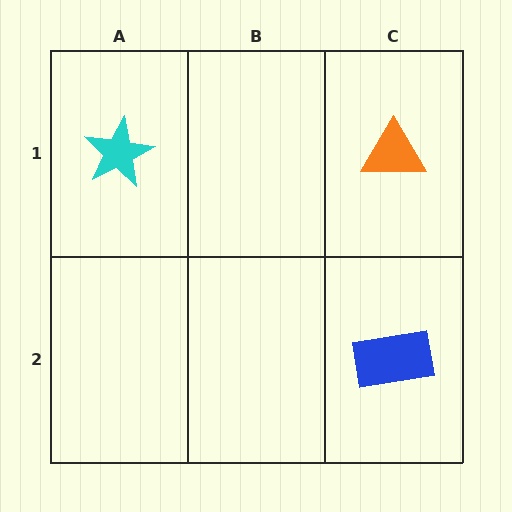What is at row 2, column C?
A blue rectangle.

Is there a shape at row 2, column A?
No, that cell is empty.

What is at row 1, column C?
An orange triangle.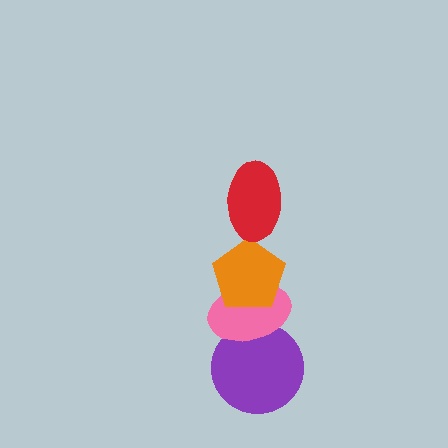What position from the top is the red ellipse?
The red ellipse is 1st from the top.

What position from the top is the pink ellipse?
The pink ellipse is 3rd from the top.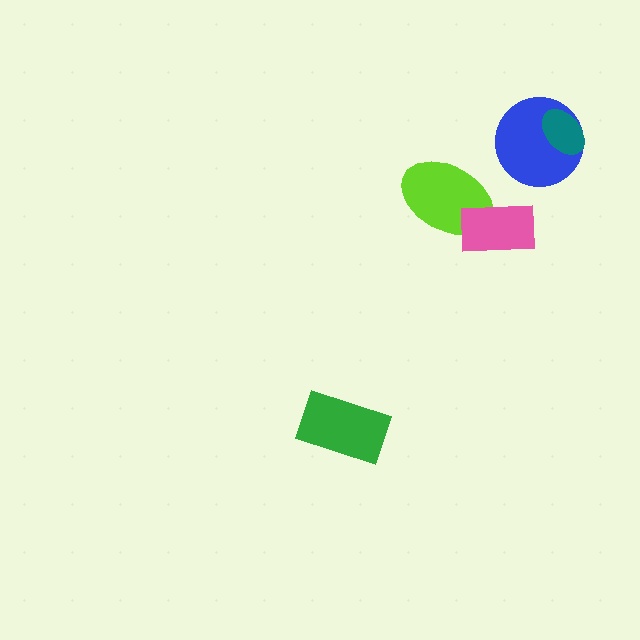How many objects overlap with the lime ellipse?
1 object overlaps with the lime ellipse.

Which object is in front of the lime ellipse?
The pink rectangle is in front of the lime ellipse.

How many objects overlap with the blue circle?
1 object overlaps with the blue circle.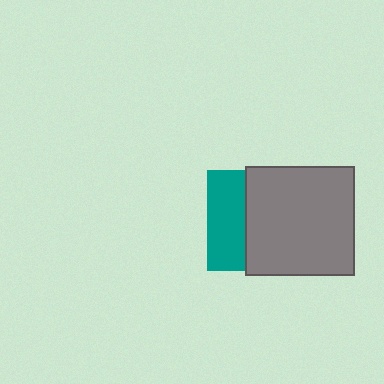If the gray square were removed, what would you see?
You would see the complete teal square.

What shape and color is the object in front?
The object in front is a gray square.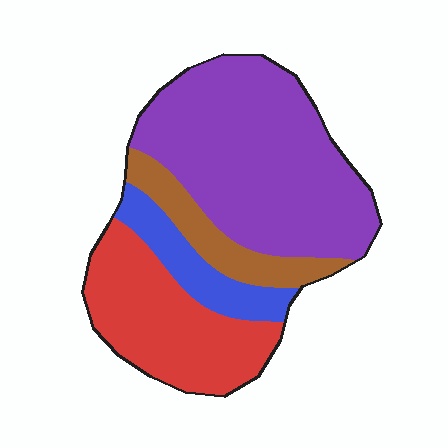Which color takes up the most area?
Purple, at roughly 50%.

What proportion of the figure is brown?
Brown covers about 10% of the figure.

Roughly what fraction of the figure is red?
Red covers about 25% of the figure.